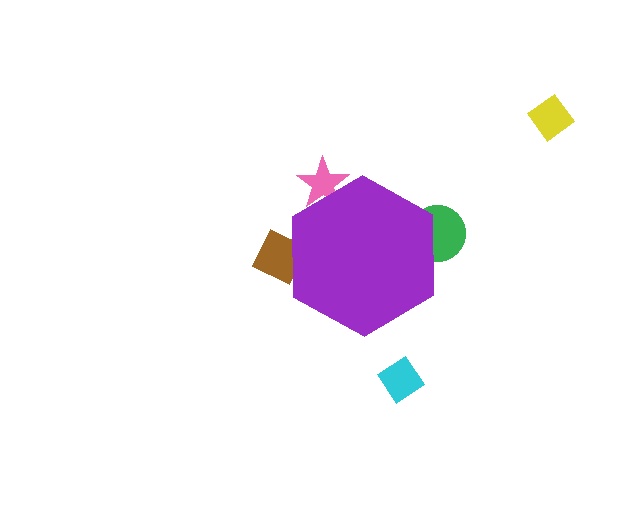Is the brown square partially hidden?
Yes, the brown square is partially hidden behind the purple hexagon.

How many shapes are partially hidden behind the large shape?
3 shapes are partially hidden.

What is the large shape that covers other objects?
A purple hexagon.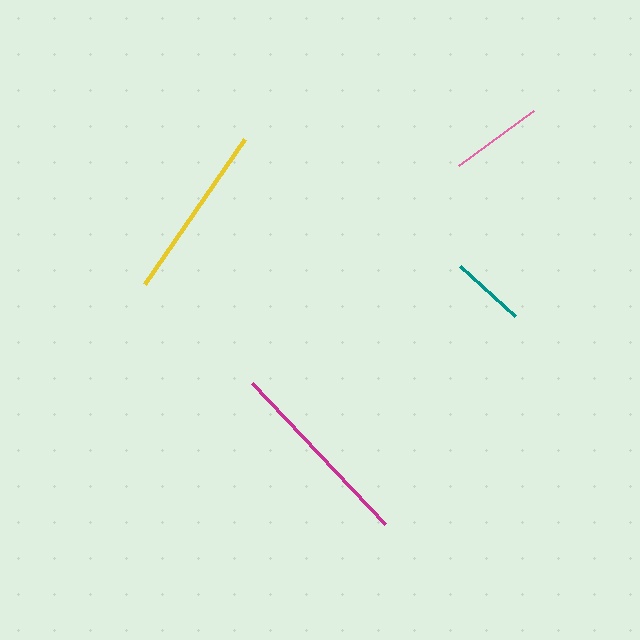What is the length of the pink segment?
The pink segment is approximately 93 pixels long.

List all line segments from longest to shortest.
From longest to shortest: magenta, yellow, pink, teal.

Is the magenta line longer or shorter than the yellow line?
The magenta line is longer than the yellow line.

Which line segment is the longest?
The magenta line is the longest at approximately 195 pixels.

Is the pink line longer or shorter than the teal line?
The pink line is longer than the teal line.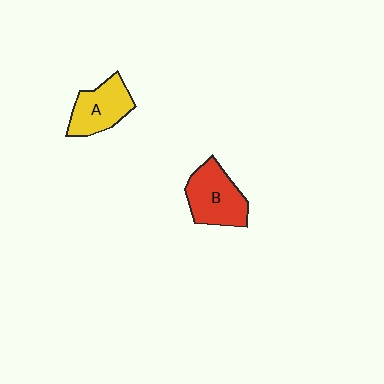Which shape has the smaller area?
Shape A (yellow).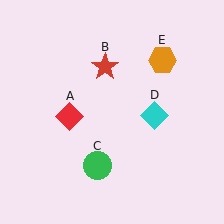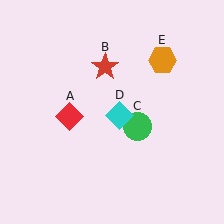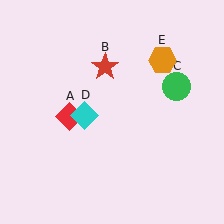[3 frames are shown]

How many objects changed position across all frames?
2 objects changed position: green circle (object C), cyan diamond (object D).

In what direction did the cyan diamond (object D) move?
The cyan diamond (object D) moved left.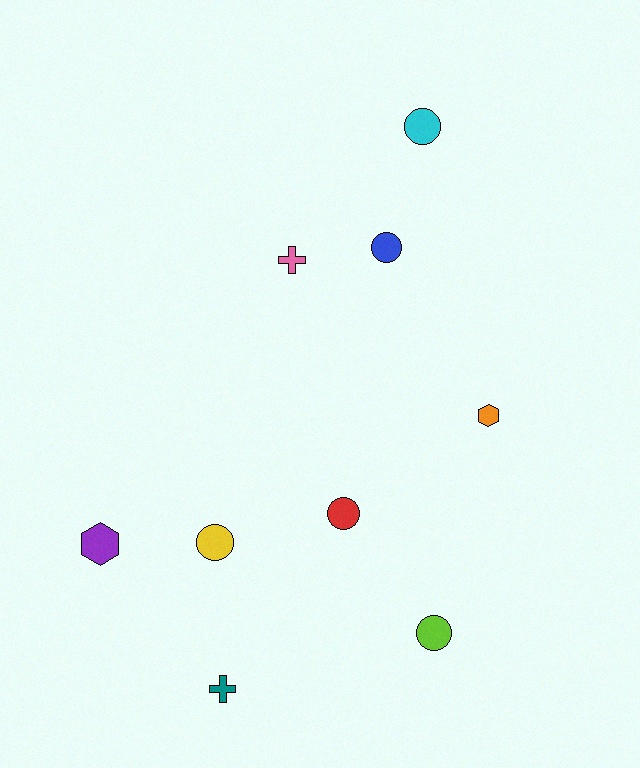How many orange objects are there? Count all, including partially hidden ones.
There is 1 orange object.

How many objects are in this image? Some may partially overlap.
There are 9 objects.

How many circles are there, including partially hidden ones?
There are 5 circles.